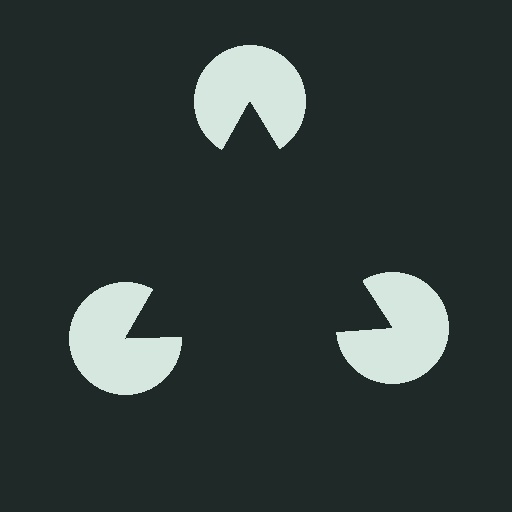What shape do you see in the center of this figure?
An illusory triangle — its edges are inferred from the aligned wedge cuts in the pac-man discs, not physically drawn.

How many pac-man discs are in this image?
There are 3 — one at each vertex of the illusory triangle.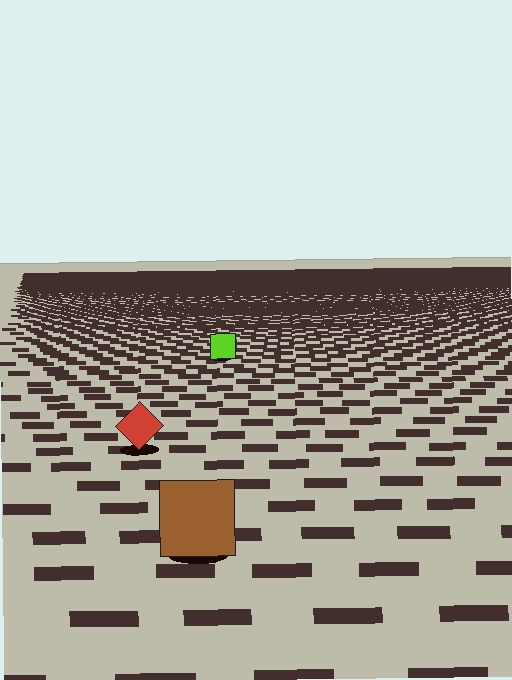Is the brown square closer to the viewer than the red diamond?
Yes. The brown square is closer — you can tell from the texture gradient: the ground texture is coarser near it.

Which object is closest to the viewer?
The brown square is closest. The texture marks near it are larger and more spread out.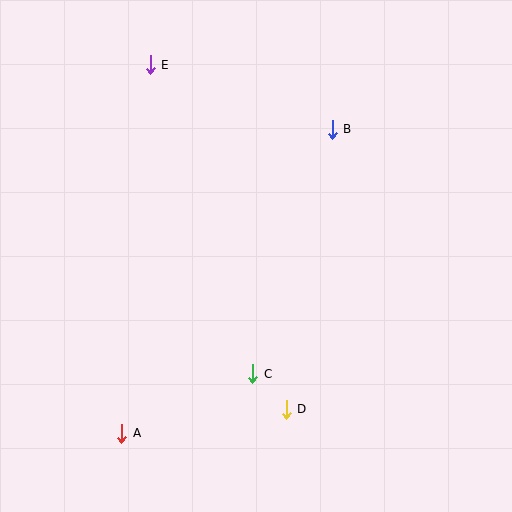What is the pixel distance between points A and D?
The distance between A and D is 166 pixels.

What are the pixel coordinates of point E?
Point E is at (150, 65).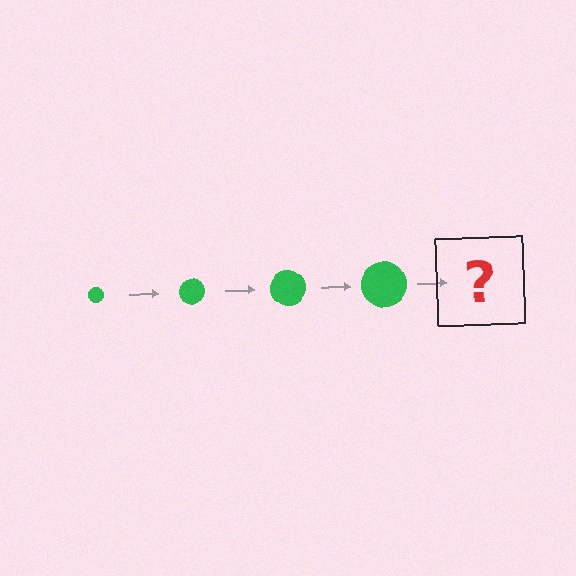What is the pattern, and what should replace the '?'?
The pattern is that the circle gets progressively larger each step. The '?' should be a green circle, larger than the previous one.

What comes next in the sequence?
The next element should be a green circle, larger than the previous one.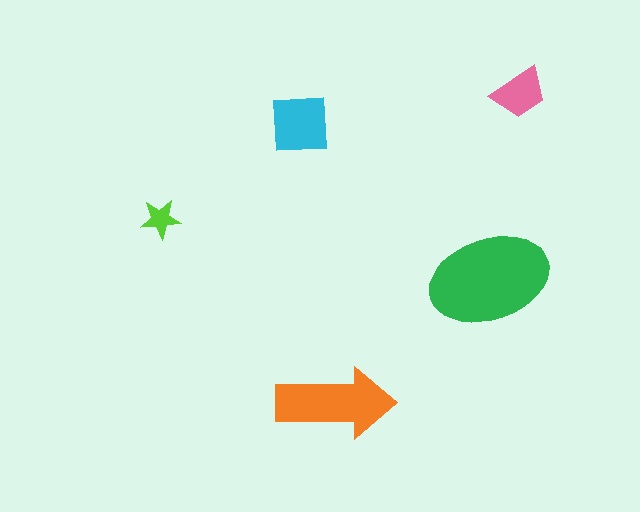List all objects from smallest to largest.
The lime star, the pink trapezoid, the cyan square, the orange arrow, the green ellipse.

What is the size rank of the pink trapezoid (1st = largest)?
4th.